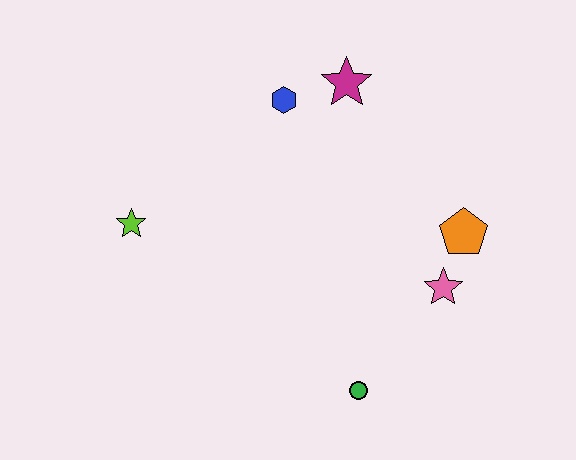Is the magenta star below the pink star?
No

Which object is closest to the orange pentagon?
The pink star is closest to the orange pentagon.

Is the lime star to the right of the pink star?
No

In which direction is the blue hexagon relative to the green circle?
The blue hexagon is above the green circle.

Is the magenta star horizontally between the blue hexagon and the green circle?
Yes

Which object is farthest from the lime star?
The orange pentagon is farthest from the lime star.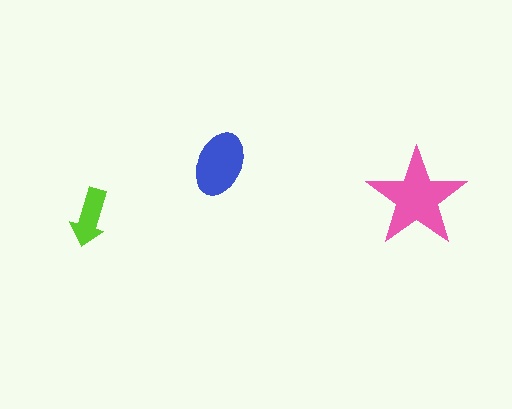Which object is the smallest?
The lime arrow.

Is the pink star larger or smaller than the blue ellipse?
Larger.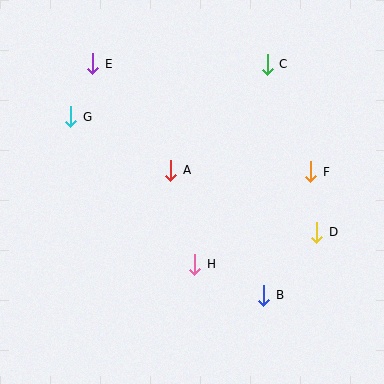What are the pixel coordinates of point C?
Point C is at (267, 64).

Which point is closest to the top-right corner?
Point C is closest to the top-right corner.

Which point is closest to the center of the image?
Point A at (171, 170) is closest to the center.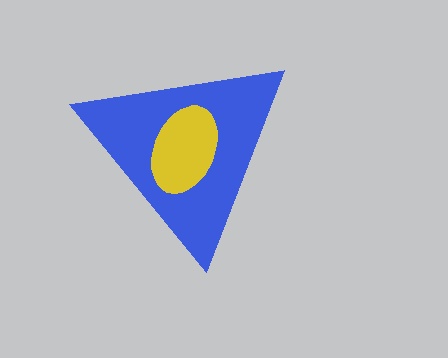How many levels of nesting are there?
2.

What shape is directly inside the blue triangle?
The yellow ellipse.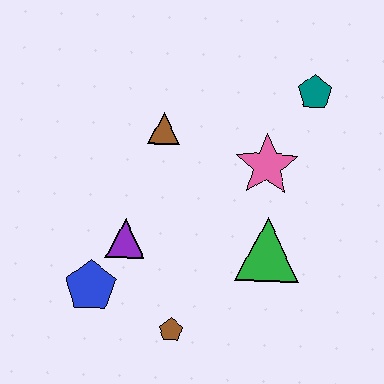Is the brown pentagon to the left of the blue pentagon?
No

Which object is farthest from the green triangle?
The blue pentagon is farthest from the green triangle.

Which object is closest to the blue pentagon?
The purple triangle is closest to the blue pentagon.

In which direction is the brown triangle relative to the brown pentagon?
The brown triangle is above the brown pentagon.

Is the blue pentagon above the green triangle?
No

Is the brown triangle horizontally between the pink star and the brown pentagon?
No